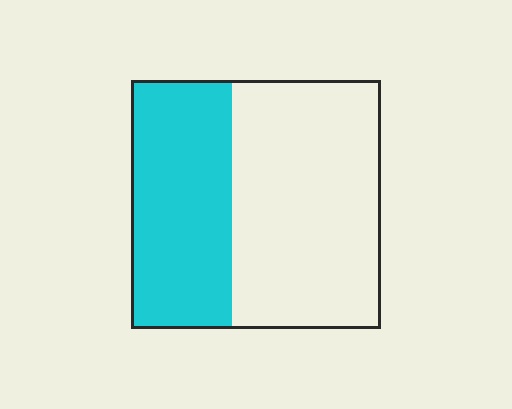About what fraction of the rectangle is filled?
About two fifths (2/5).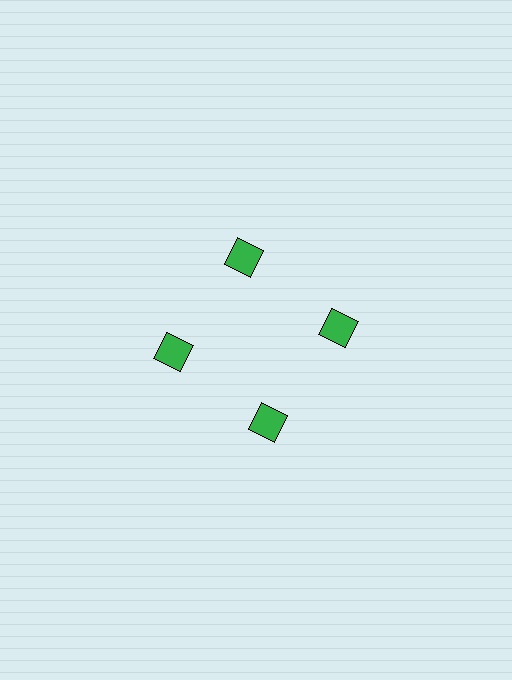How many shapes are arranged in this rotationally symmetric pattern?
There are 4 shapes, arranged in 4 groups of 1.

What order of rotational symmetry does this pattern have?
This pattern has 4-fold rotational symmetry.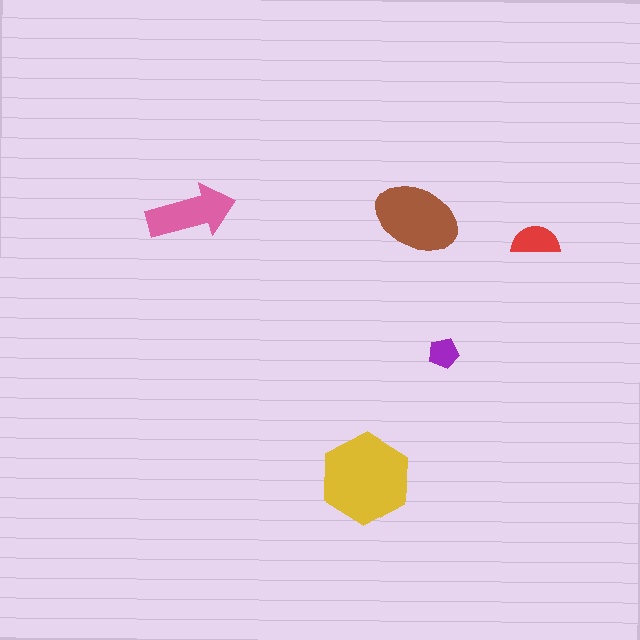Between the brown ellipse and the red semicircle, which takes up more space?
The brown ellipse.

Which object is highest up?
The pink arrow is topmost.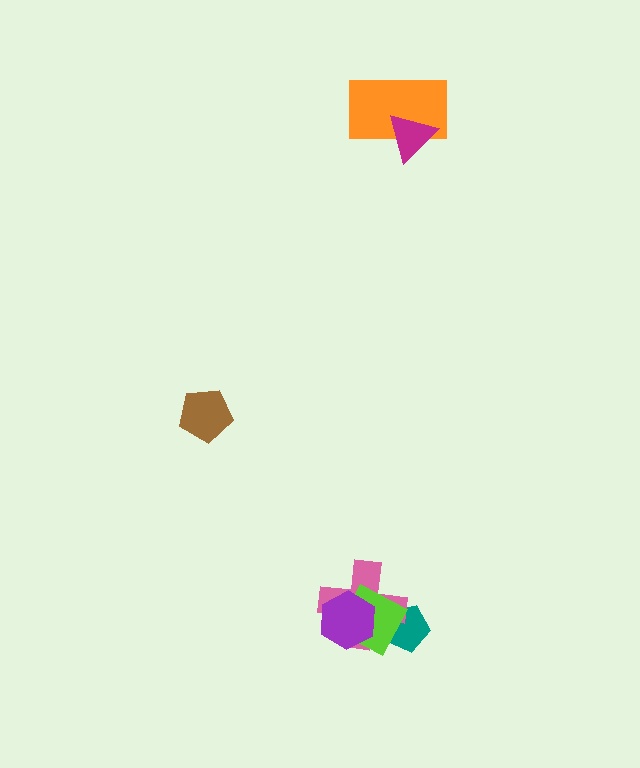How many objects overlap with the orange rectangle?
1 object overlaps with the orange rectangle.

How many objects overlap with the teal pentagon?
2 objects overlap with the teal pentagon.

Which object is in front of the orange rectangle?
The magenta triangle is in front of the orange rectangle.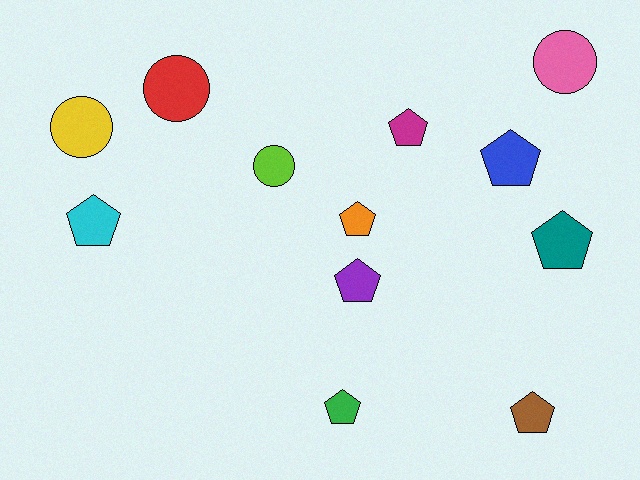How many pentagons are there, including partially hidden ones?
There are 8 pentagons.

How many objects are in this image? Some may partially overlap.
There are 12 objects.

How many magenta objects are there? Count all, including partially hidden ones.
There is 1 magenta object.